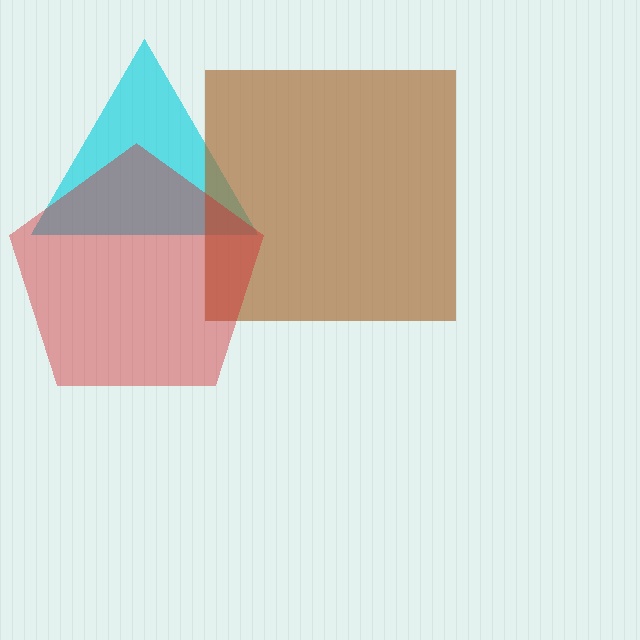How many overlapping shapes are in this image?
There are 3 overlapping shapes in the image.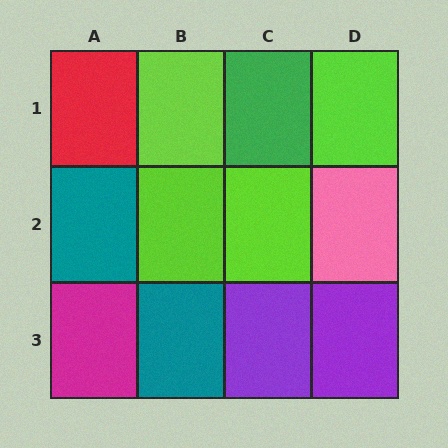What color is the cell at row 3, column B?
Teal.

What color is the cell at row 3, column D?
Purple.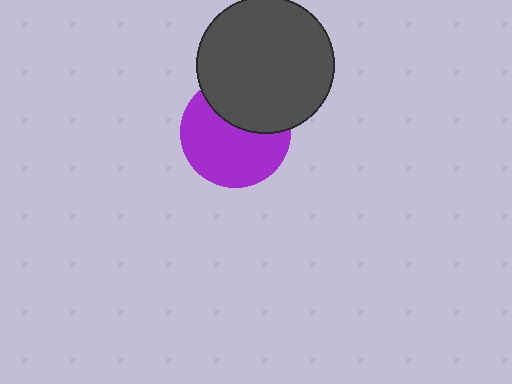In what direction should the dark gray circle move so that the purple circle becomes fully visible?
The dark gray circle should move up. That is the shortest direction to clear the overlap and leave the purple circle fully visible.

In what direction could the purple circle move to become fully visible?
The purple circle could move down. That would shift it out from behind the dark gray circle entirely.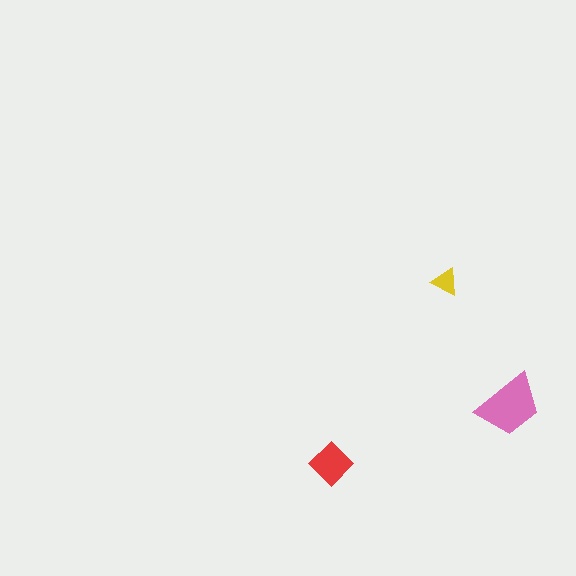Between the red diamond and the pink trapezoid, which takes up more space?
The pink trapezoid.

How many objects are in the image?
There are 3 objects in the image.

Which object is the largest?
The pink trapezoid.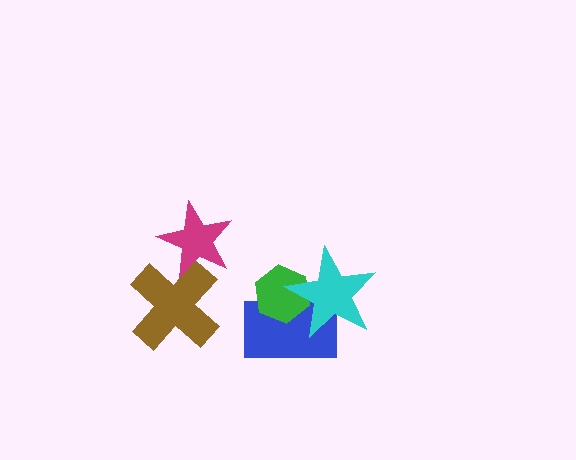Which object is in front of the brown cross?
The magenta star is in front of the brown cross.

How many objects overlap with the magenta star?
1 object overlaps with the magenta star.